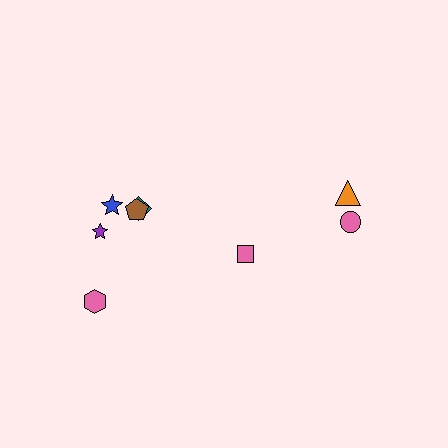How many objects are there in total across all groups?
There are 8 objects.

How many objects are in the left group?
There are 5 objects.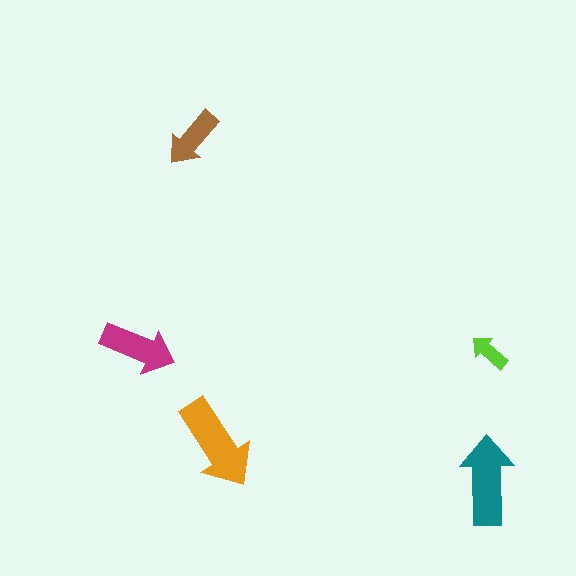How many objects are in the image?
There are 5 objects in the image.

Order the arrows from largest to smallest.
the orange one, the teal one, the magenta one, the brown one, the lime one.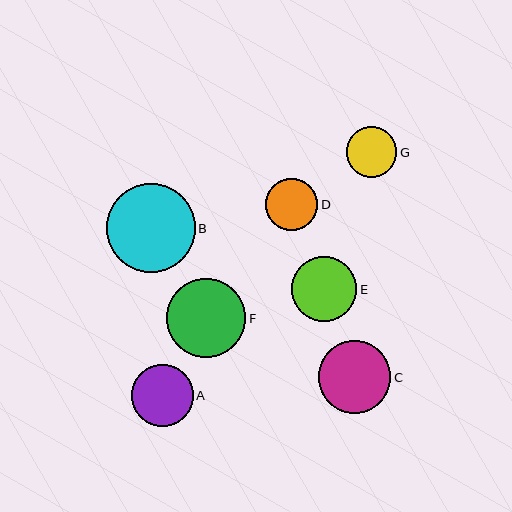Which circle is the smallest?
Circle G is the smallest with a size of approximately 50 pixels.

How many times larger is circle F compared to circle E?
Circle F is approximately 1.2 times the size of circle E.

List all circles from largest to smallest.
From largest to smallest: B, F, C, E, A, D, G.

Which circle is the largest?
Circle B is the largest with a size of approximately 89 pixels.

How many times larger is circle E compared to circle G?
Circle E is approximately 1.3 times the size of circle G.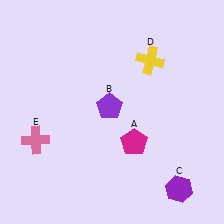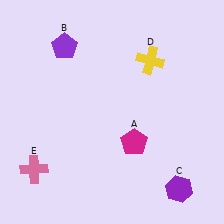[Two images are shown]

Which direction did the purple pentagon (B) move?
The purple pentagon (B) moved up.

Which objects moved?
The objects that moved are: the purple pentagon (B), the pink cross (E).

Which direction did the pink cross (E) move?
The pink cross (E) moved down.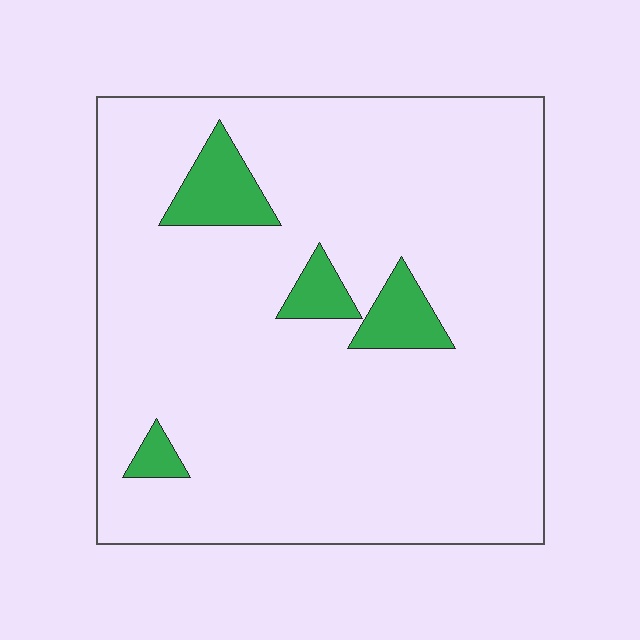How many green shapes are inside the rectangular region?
4.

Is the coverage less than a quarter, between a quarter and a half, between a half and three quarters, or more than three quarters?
Less than a quarter.